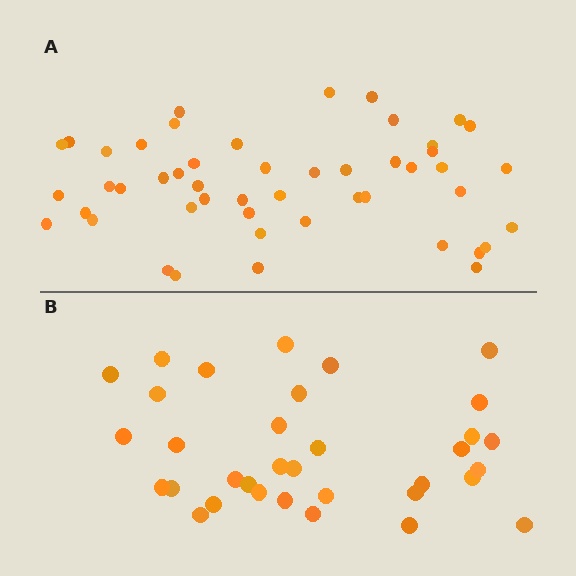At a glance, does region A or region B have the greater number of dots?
Region A (the top region) has more dots.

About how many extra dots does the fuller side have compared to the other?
Region A has approximately 15 more dots than region B.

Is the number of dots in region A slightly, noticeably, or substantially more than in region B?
Region A has noticeably more, but not dramatically so. The ratio is roughly 1.4 to 1.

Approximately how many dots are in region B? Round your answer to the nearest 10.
About 30 dots. (The exact count is 34, which rounds to 30.)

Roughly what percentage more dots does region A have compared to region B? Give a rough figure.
About 45% more.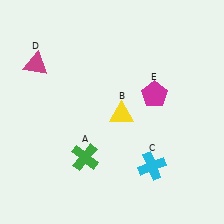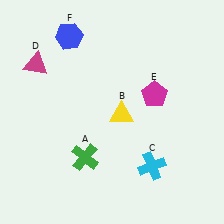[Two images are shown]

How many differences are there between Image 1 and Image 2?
There is 1 difference between the two images.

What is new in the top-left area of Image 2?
A blue hexagon (F) was added in the top-left area of Image 2.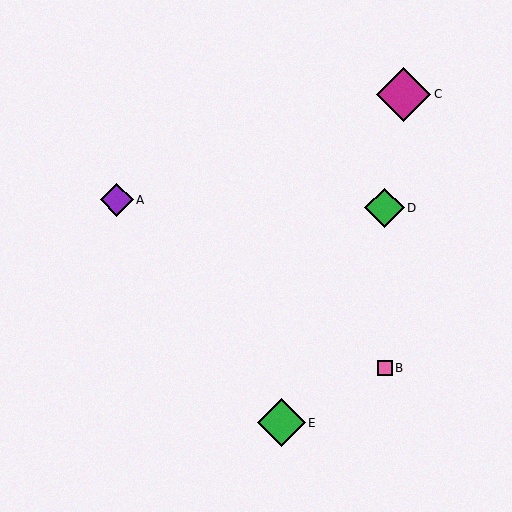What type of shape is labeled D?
Shape D is a green diamond.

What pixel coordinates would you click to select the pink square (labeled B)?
Click at (385, 368) to select the pink square B.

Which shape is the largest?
The magenta diamond (labeled C) is the largest.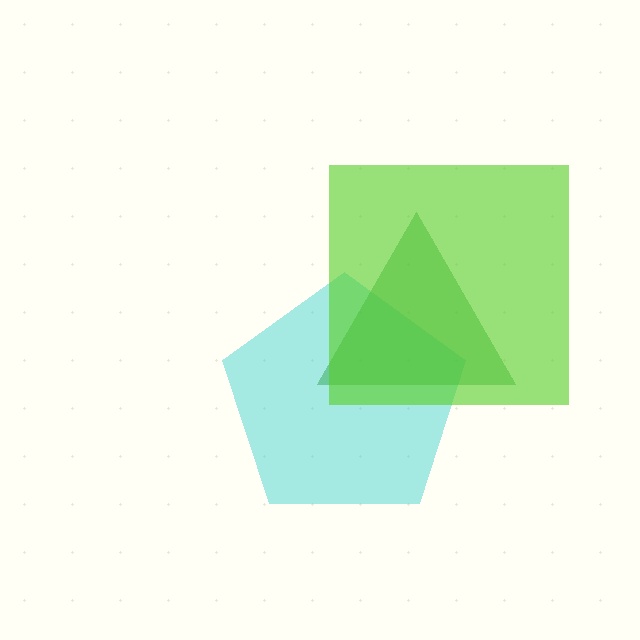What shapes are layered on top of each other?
The layered shapes are: a cyan pentagon, a green triangle, a lime square.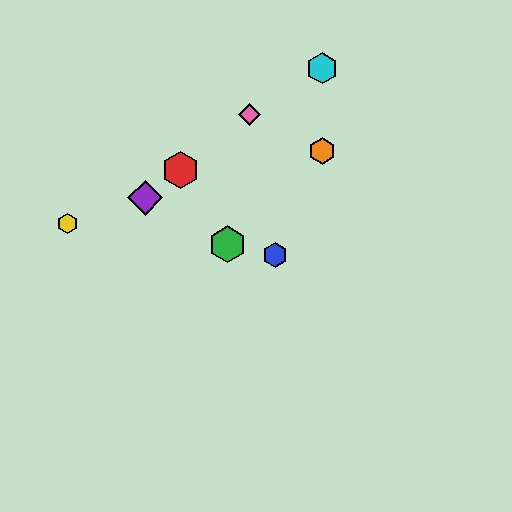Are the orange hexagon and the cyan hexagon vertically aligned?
Yes, both are at x≈322.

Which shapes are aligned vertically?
The orange hexagon, the cyan hexagon are aligned vertically.